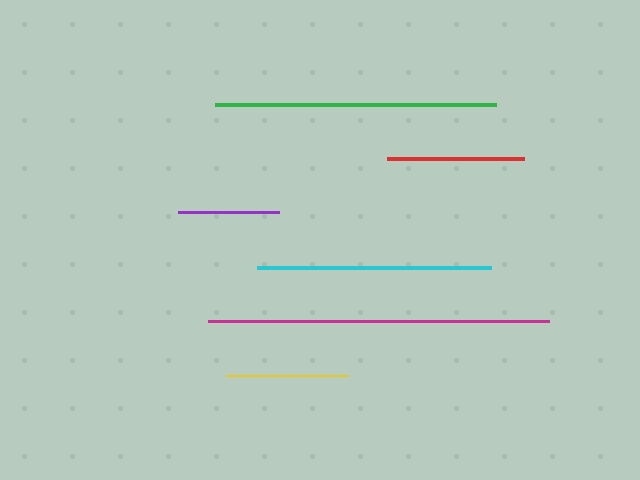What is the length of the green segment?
The green segment is approximately 281 pixels long.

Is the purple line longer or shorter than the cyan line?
The cyan line is longer than the purple line.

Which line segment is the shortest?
The purple line is the shortest at approximately 100 pixels.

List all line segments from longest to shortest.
From longest to shortest: magenta, green, cyan, red, yellow, purple.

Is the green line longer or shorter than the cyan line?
The green line is longer than the cyan line.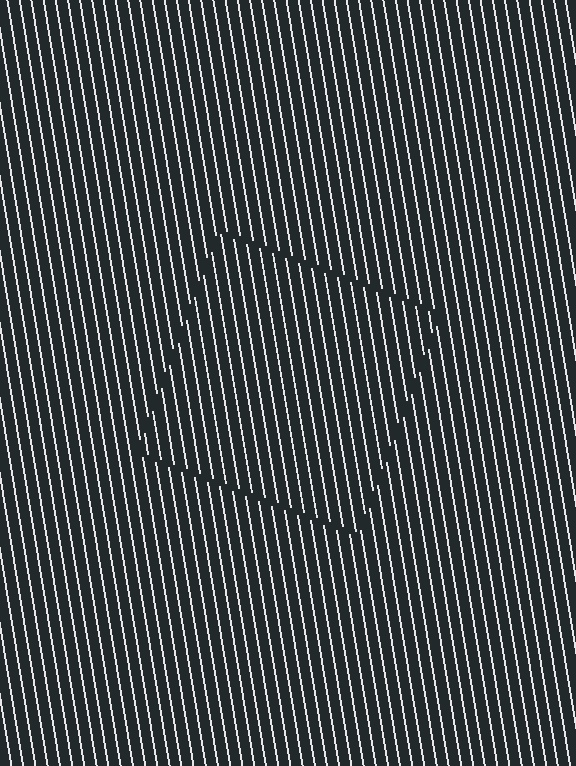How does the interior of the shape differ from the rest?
The interior of the shape contains the same grating, shifted by half a period — the contour is defined by the phase discontinuity where line-ends from the inner and outer gratings abut.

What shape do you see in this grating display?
An illusory square. The interior of the shape contains the same grating, shifted by half a period — the contour is defined by the phase discontinuity where line-ends from the inner and outer gratings abut.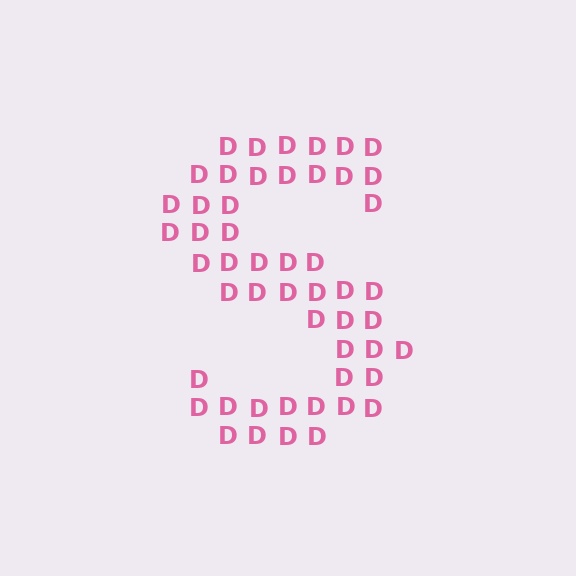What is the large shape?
The large shape is the letter S.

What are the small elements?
The small elements are letter D's.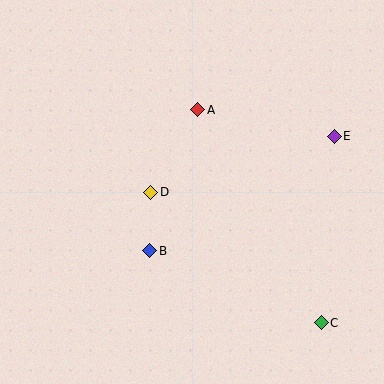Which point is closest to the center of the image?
Point D at (151, 192) is closest to the center.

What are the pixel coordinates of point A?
Point A is at (198, 110).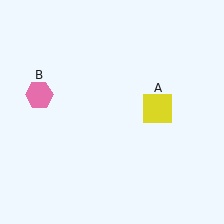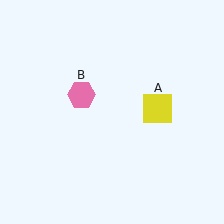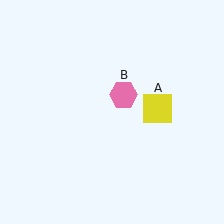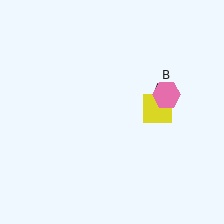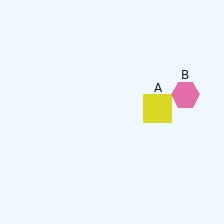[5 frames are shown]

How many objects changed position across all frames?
1 object changed position: pink hexagon (object B).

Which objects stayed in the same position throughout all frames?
Yellow square (object A) remained stationary.